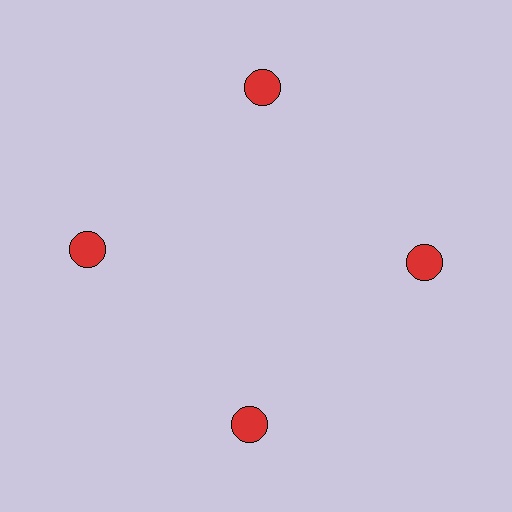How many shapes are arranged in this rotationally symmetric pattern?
There are 4 shapes, arranged in 4 groups of 1.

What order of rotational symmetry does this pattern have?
This pattern has 4-fold rotational symmetry.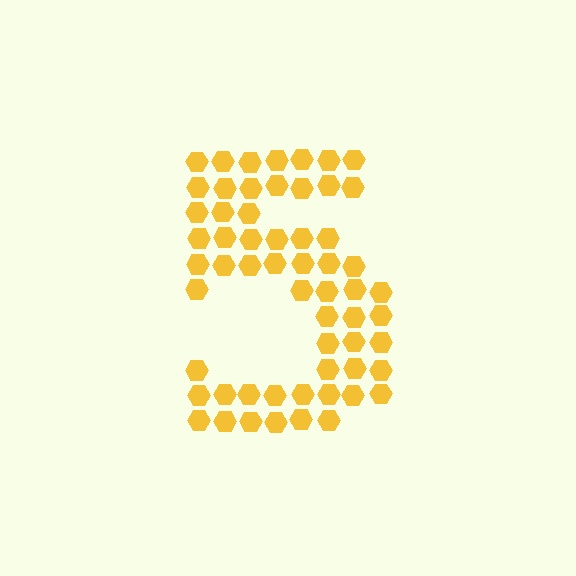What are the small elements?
The small elements are hexagons.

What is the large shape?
The large shape is the digit 5.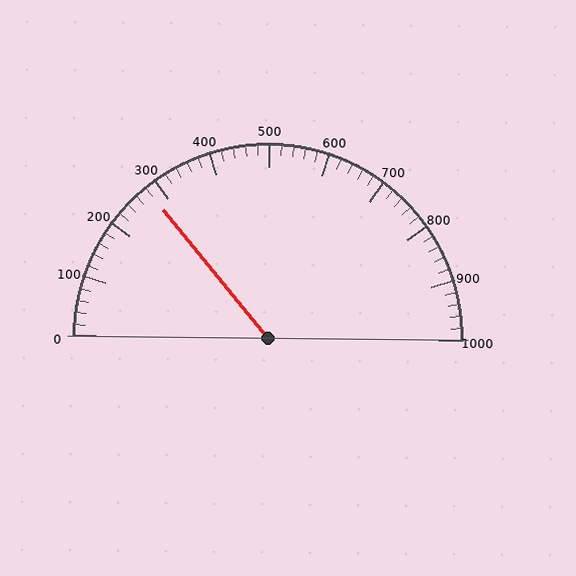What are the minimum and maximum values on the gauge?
The gauge ranges from 0 to 1000.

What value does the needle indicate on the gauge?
The needle indicates approximately 280.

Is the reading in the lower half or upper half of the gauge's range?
The reading is in the lower half of the range (0 to 1000).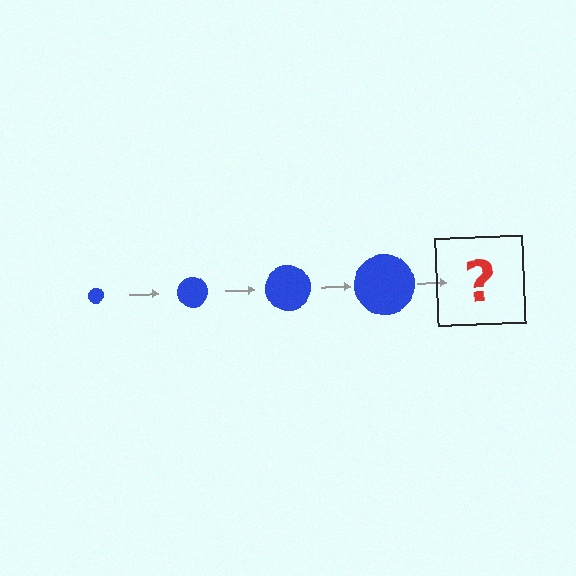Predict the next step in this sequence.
The next step is a blue circle, larger than the previous one.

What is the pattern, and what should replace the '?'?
The pattern is that the circle gets progressively larger each step. The '?' should be a blue circle, larger than the previous one.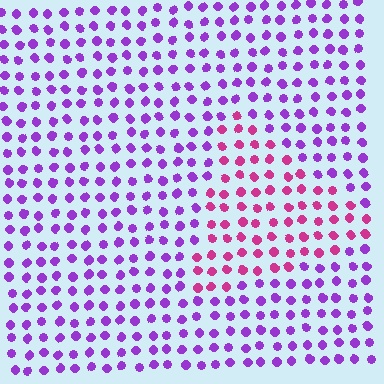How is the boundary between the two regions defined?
The boundary is defined purely by a slight shift in hue (about 46 degrees). Spacing, size, and orientation are identical on both sides.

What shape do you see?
I see a triangle.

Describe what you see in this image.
The image is filled with small purple elements in a uniform arrangement. A triangle-shaped region is visible where the elements are tinted to a slightly different hue, forming a subtle color boundary.